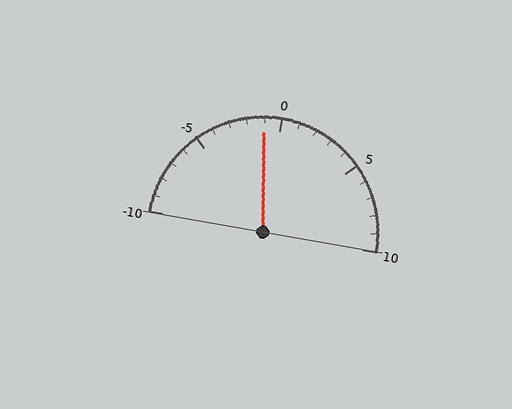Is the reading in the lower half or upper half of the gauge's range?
The reading is in the lower half of the range (-10 to 10).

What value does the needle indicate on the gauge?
The needle indicates approximately -1.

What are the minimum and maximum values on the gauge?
The gauge ranges from -10 to 10.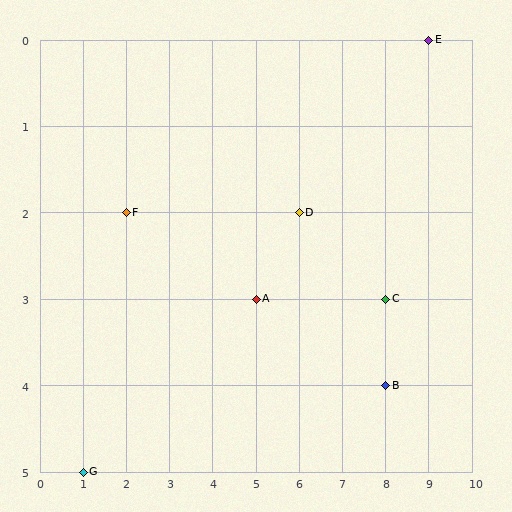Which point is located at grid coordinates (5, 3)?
Point A is at (5, 3).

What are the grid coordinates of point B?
Point B is at grid coordinates (8, 4).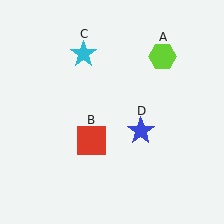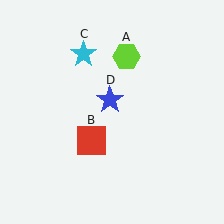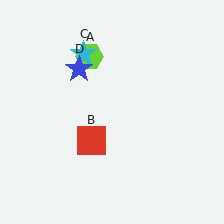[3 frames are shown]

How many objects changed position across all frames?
2 objects changed position: lime hexagon (object A), blue star (object D).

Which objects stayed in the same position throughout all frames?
Red square (object B) and cyan star (object C) remained stationary.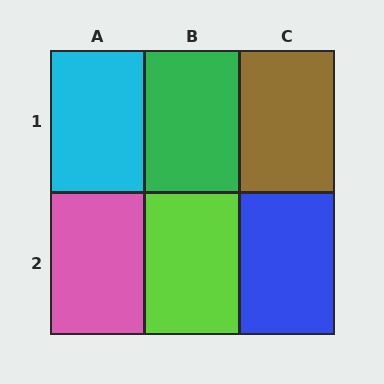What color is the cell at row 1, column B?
Green.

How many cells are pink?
1 cell is pink.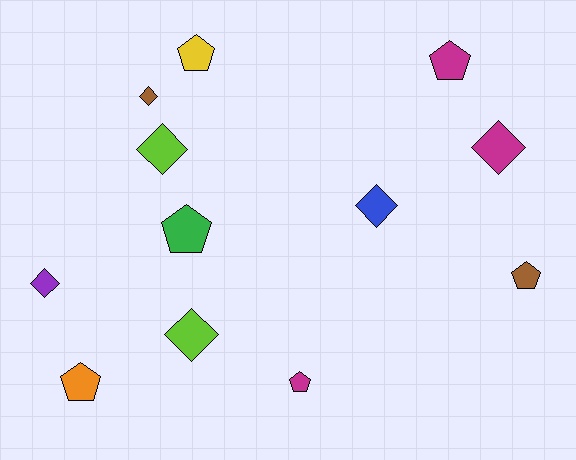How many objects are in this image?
There are 12 objects.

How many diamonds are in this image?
There are 6 diamonds.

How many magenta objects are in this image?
There are 3 magenta objects.